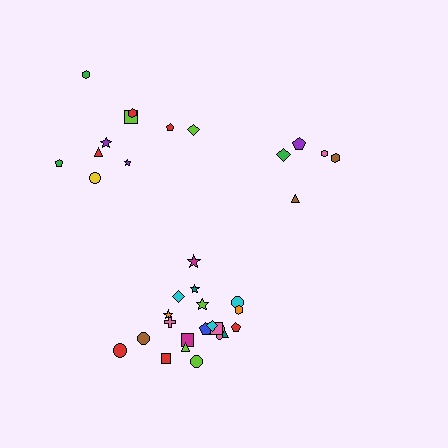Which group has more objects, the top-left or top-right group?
The top-left group.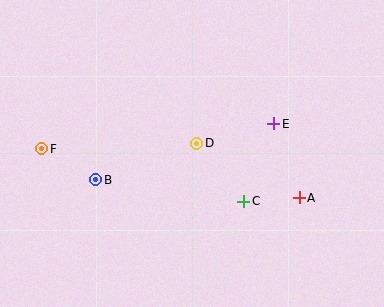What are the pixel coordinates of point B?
Point B is at (96, 180).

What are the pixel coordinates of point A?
Point A is at (299, 198).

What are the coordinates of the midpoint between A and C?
The midpoint between A and C is at (272, 200).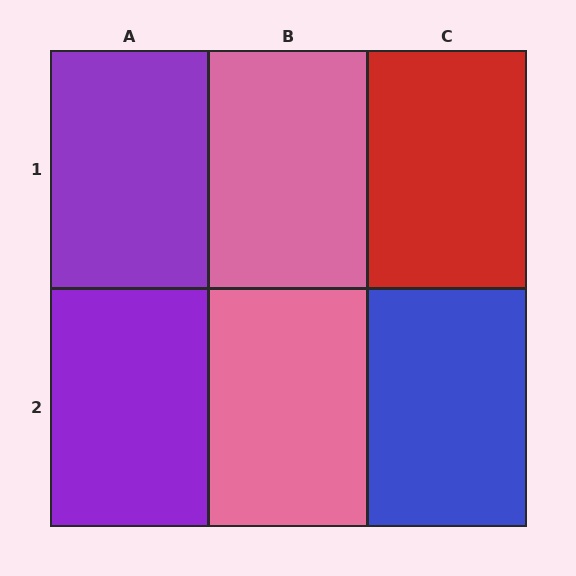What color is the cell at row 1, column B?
Pink.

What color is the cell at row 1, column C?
Red.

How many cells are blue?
1 cell is blue.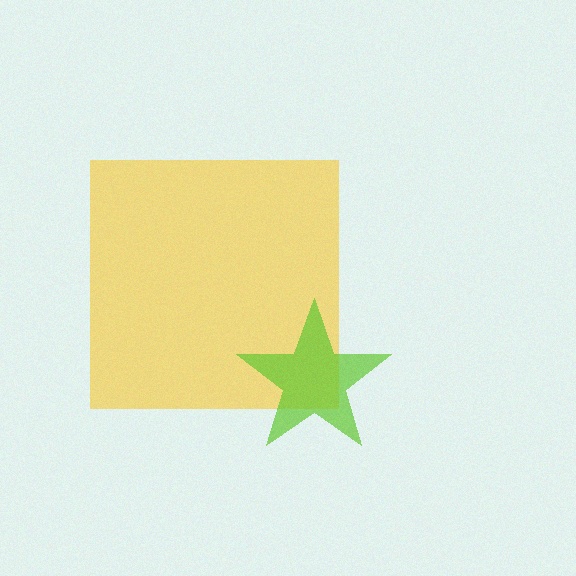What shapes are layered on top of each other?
The layered shapes are: a yellow square, a lime star.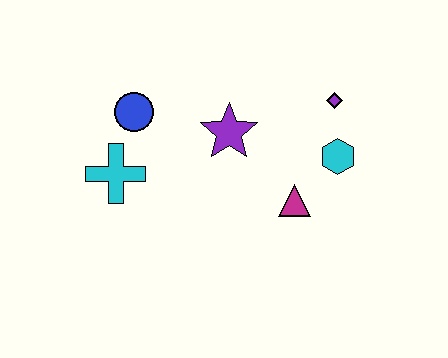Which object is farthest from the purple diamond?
The cyan cross is farthest from the purple diamond.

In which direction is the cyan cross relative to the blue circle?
The cyan cross is below the blue circle.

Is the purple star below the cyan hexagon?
No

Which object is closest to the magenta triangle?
The cyan hexagon is closest to the magenta triangle.